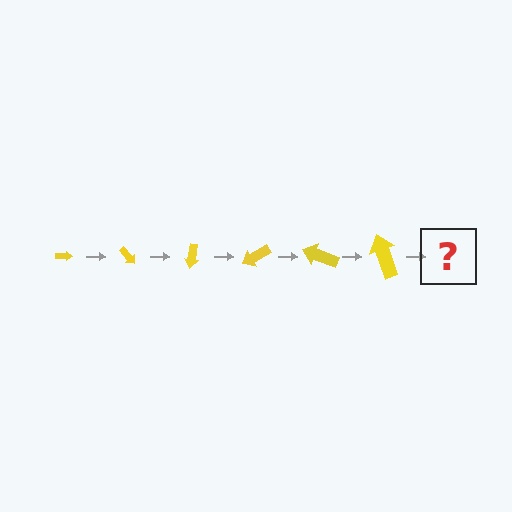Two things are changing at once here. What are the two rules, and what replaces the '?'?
The two rules are that the arrow grows larger each step and it rotates 50 degrees each step. The '?' should be an arrow, larger than the previous one and rotated 300 degrees from the start.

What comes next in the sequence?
The next element should be an arrow, larger than the previous one and rotated 300 degrees from the start.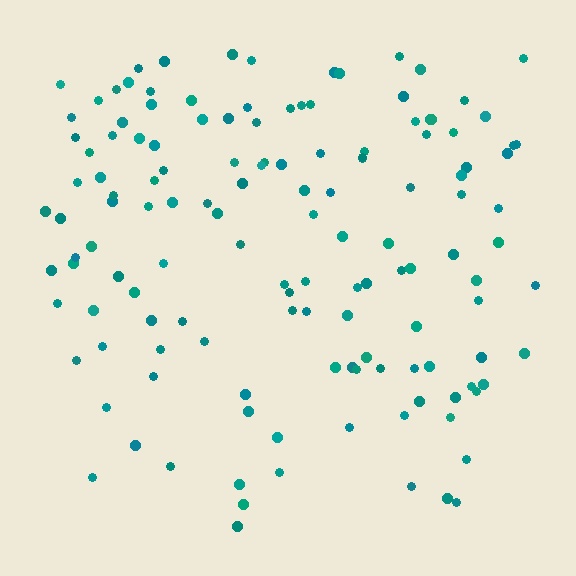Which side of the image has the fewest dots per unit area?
The bottom.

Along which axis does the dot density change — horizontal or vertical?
Vertical.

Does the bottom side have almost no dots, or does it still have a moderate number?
Still a moderate number, just noticeably fewer than the top.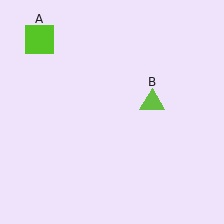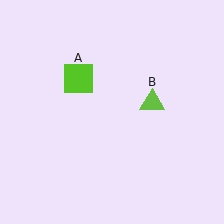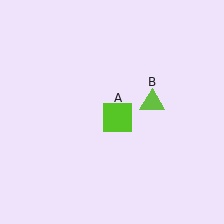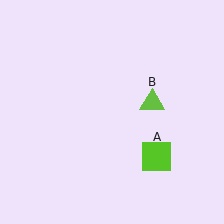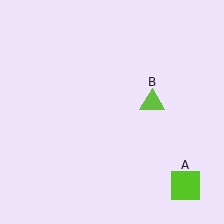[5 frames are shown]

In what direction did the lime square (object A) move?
The lime square (object A) moved down and to the right.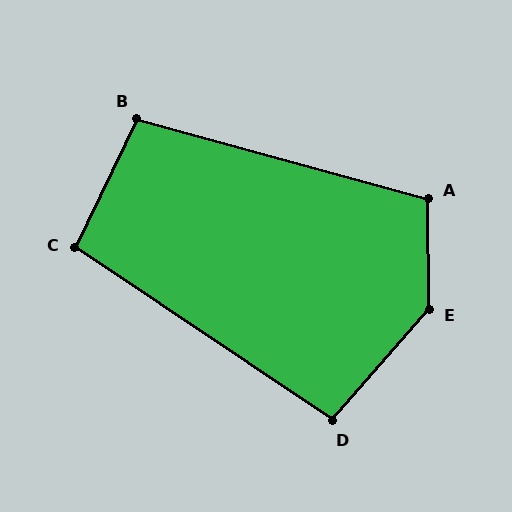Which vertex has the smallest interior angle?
D, at approximately 97 degrees.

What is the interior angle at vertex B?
Approximately 101 degrees (obtuse).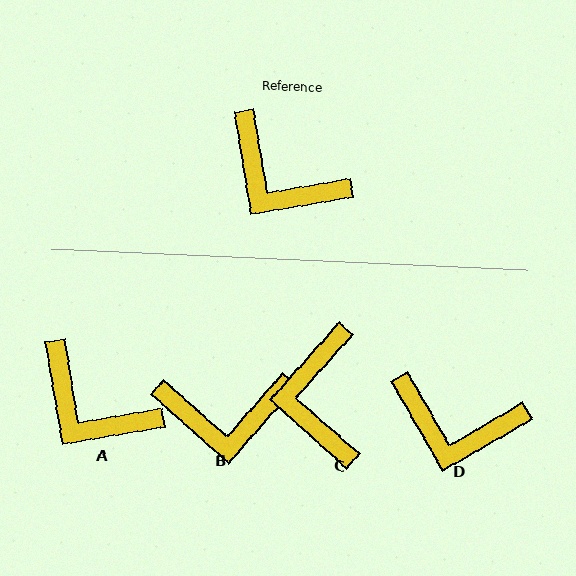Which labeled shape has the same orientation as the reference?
A.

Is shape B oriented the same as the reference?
No, it is off by about 39 degrees.